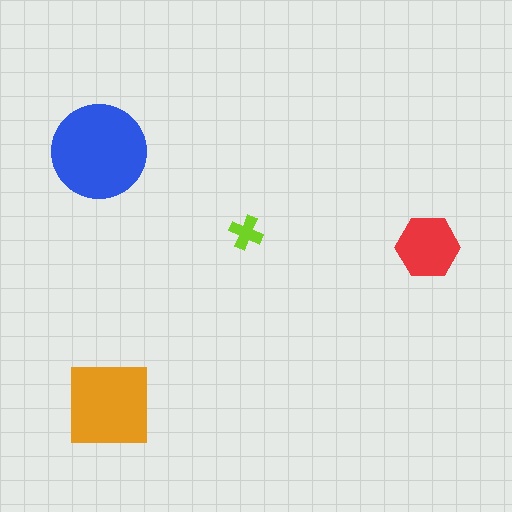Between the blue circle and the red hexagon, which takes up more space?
The blue circle.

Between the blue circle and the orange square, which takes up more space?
The blue circle.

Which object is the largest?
The blue circle.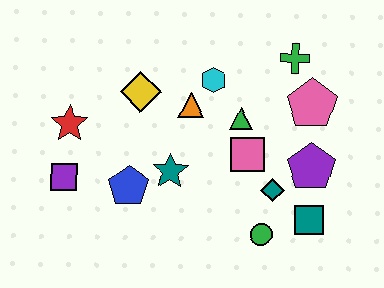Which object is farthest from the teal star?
The green cross is farthest from the teal star.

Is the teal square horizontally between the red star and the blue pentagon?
No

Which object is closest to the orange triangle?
The cyan hexagon is closest to the orange triangle.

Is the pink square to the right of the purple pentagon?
No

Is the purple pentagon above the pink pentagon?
No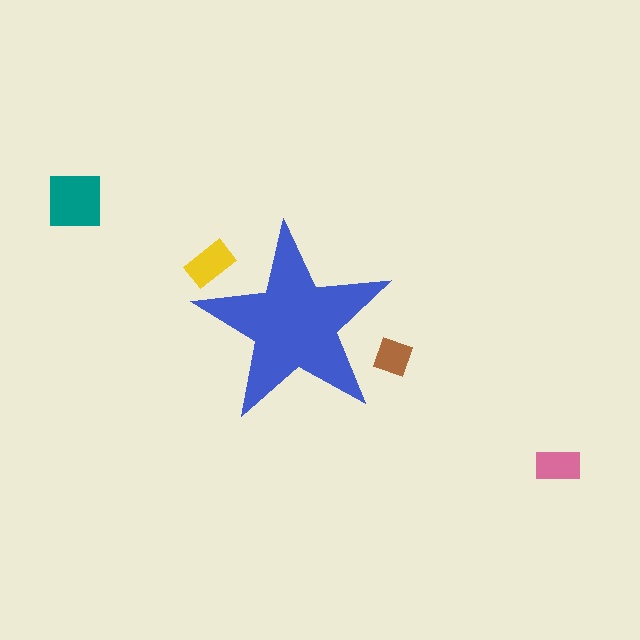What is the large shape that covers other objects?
A blue star.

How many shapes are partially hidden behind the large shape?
2 shapes are partially hidden.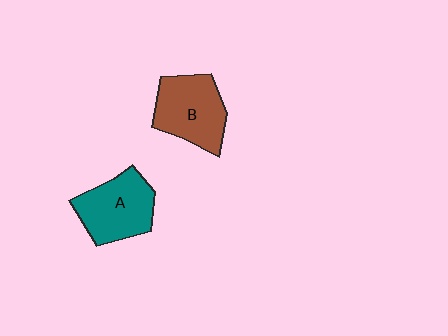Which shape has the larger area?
Shape B (brown).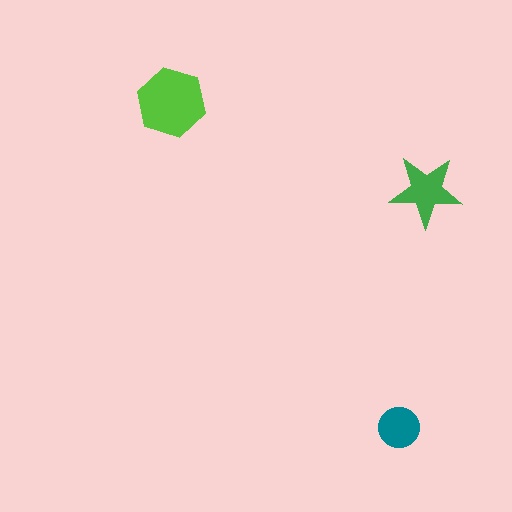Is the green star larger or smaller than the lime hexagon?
Smaller.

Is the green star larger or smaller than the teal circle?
Larger.